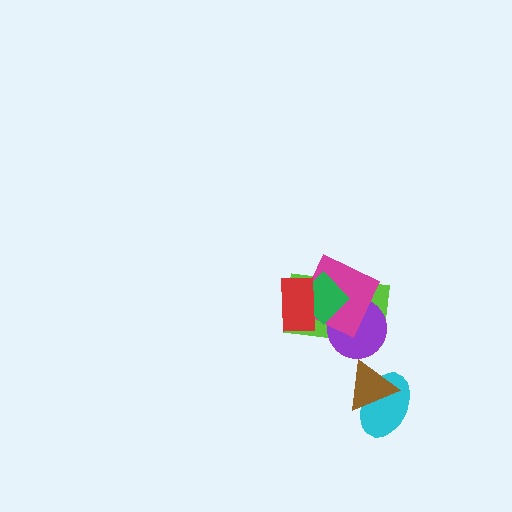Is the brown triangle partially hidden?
No, no other shape covers it.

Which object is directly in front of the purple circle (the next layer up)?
The magenta square is directly in front of the purple circle.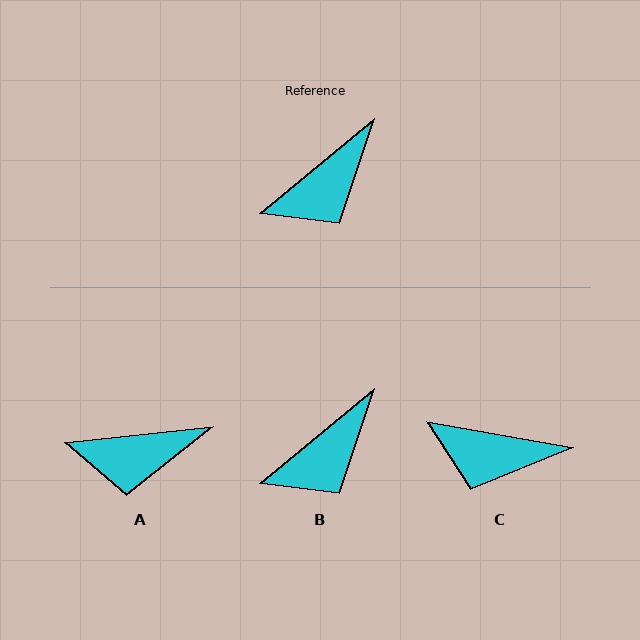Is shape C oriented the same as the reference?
No, it is off by about 50 degrees.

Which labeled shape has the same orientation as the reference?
B.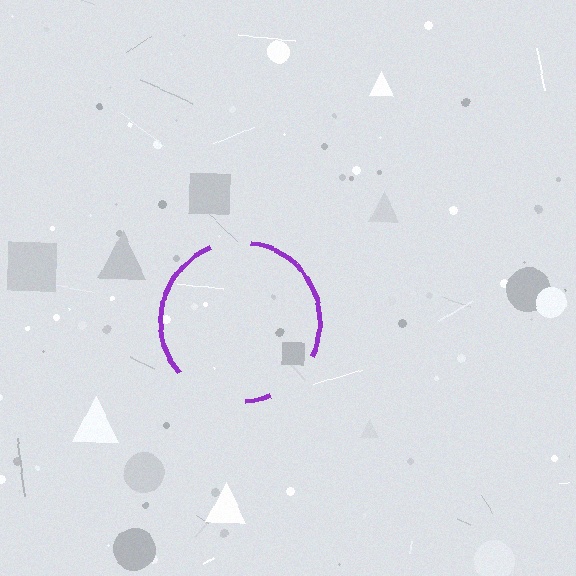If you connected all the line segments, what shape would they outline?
They would outline a circle.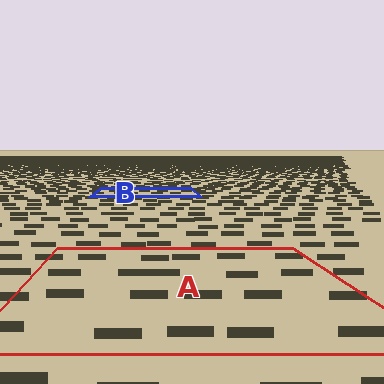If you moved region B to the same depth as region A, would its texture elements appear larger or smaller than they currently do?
They would appear larger. At a closer depth, the same texture elements are projected at a bigger on-screen size.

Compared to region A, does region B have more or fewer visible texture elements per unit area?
Region B has more texture elements per unit area — they are packed more densely because it is farther away.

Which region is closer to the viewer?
Region A is closer. The texture elements there are larger and more spread out.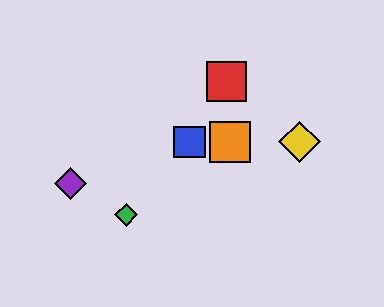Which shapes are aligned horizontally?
The blue square, the yellow diamond, the orange square are aligned horizontally.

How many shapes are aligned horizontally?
3 shapes (the blue square, the yellow diamond, the orange square) are aligned horizontally.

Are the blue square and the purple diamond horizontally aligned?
No, the blue square is at y≈142 and the purple diamond is at y≈184.